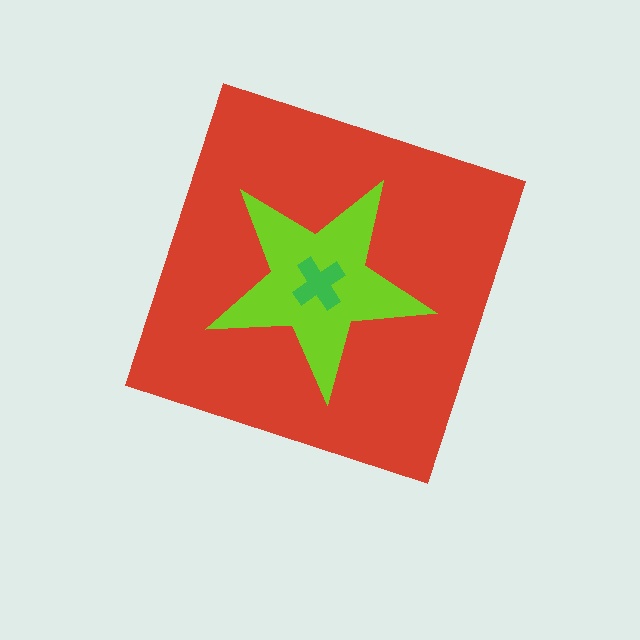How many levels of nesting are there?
3.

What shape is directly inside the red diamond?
The lime star.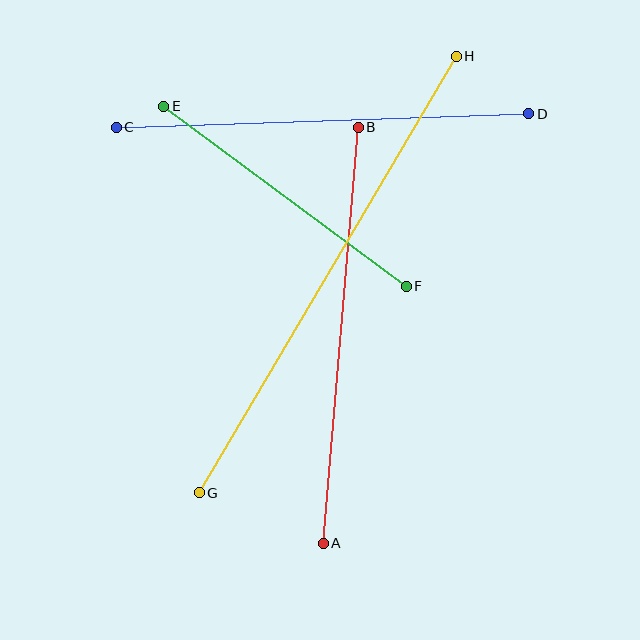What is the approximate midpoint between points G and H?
The midpoint is at approximately (328, 275) pixels.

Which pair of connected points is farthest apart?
Points G and H are farthest apart.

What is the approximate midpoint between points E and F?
The midpoint is at approximately (285, 196) pixels.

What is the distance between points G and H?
The distance is approximately 506 pixels.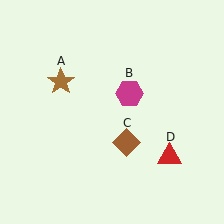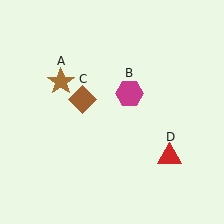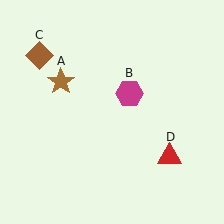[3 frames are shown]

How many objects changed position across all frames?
1 object changed position: brown diamond (object C).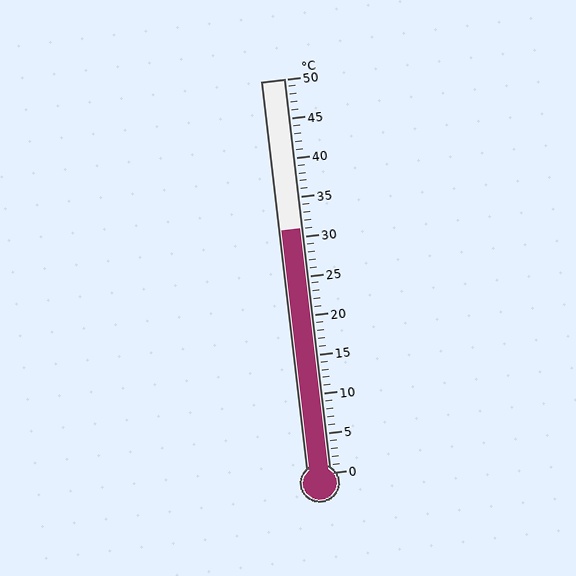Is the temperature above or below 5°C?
The temperature is above 5°C.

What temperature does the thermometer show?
The thermometer shows approximately 31°C.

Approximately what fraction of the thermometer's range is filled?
The thermometer is filled to approximately 60% of its range.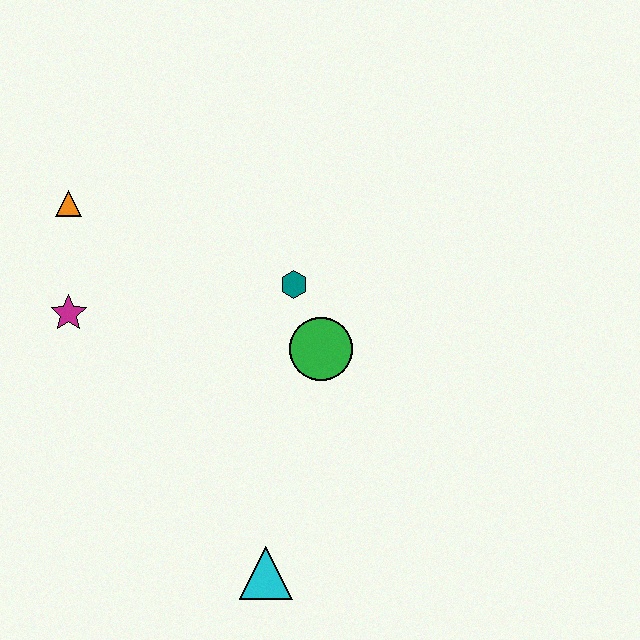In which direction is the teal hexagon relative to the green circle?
The teal hexagon is above the green circle.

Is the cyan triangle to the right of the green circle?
No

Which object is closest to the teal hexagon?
The green circle is closest to the teal hexagon.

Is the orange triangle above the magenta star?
Yes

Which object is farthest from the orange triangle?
The cyan triangle is farthest from the orange triangle.